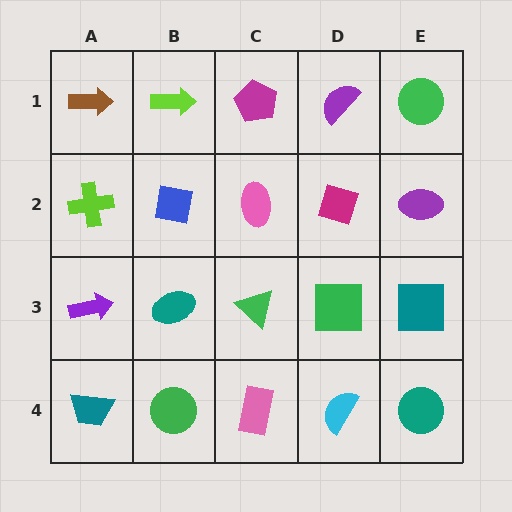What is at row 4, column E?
A teal circle.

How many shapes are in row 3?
5 shapes.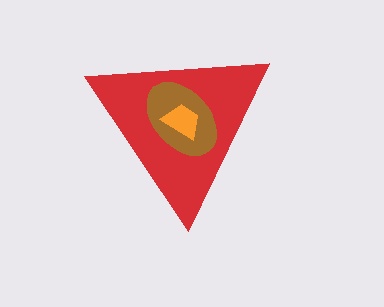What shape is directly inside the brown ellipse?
The orange trapezoid.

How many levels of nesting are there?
3.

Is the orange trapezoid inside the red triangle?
Yes.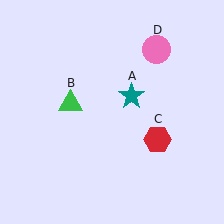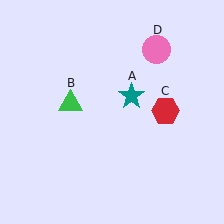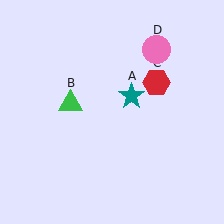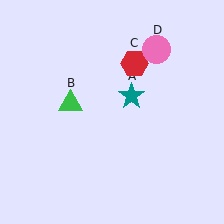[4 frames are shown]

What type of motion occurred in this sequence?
The red hexagon (object C) rotated counterclockwise around the center of the scene.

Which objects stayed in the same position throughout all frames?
Teal star (object A) and green triangle (object B) and pink circle (object D) remained stationary.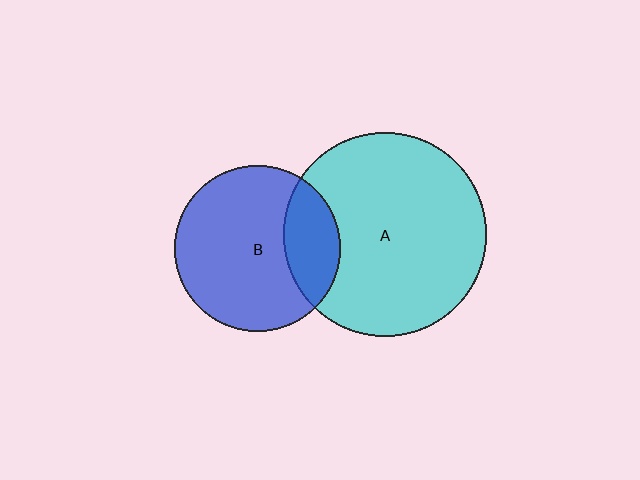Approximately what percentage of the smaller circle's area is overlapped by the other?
Approximately 25%.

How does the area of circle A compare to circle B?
Approximately 1.5 times.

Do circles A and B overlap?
Yes.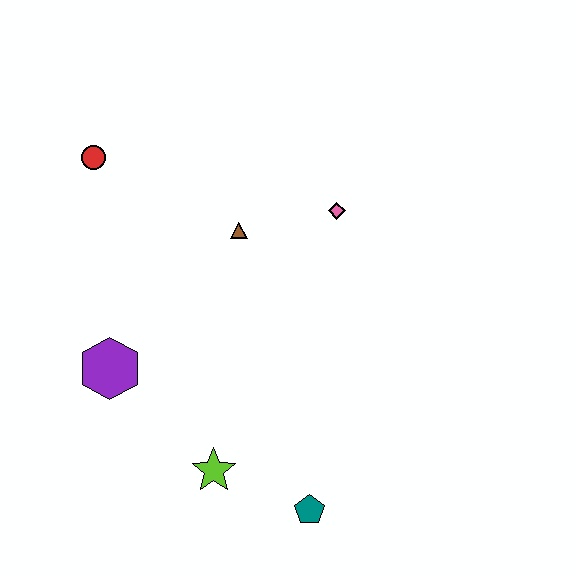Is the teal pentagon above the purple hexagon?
No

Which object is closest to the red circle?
The brown triangle is closest to the red circle.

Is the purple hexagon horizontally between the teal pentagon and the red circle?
Yes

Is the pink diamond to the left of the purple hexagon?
No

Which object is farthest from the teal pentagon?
The red circle is farthest from the teal pentagon.